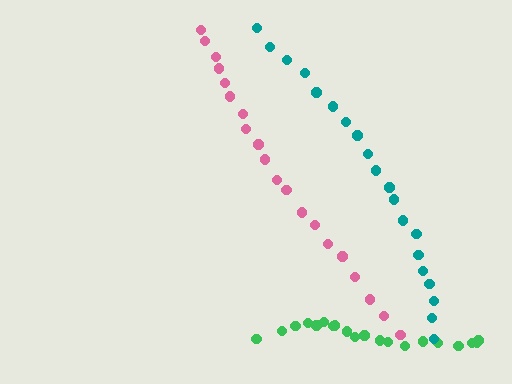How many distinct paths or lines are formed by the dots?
There are 3 distinct paths.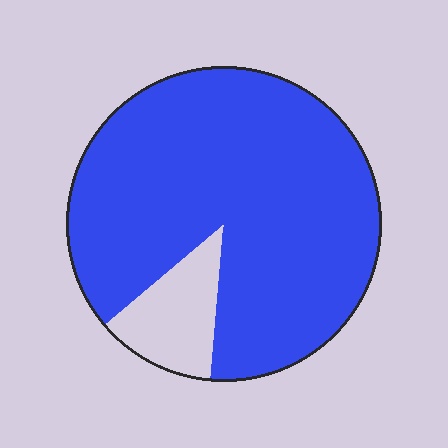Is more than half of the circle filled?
Yes.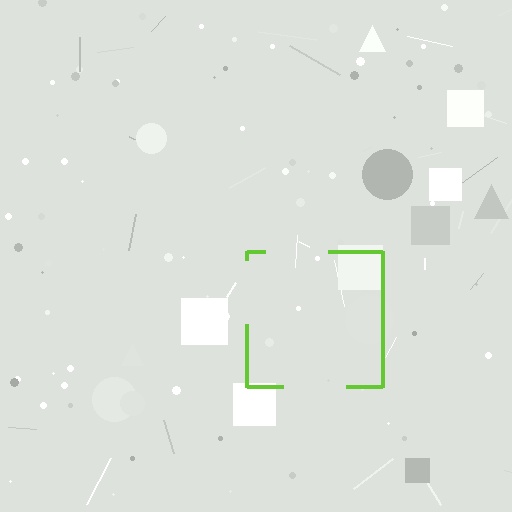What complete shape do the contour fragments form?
The contour fragments form a square.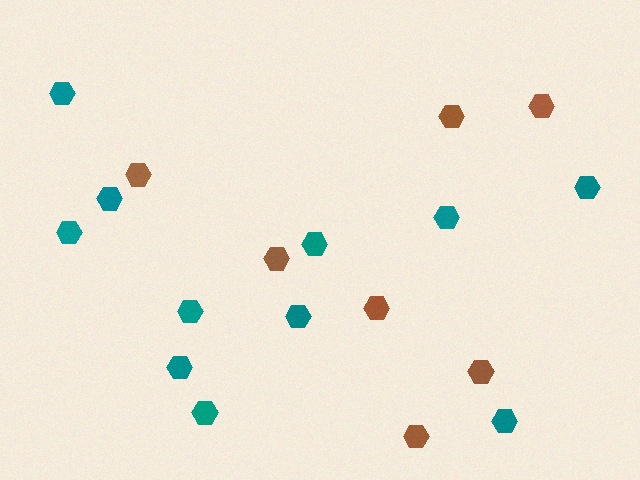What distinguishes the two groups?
There are 2 groups: one group of brown hexagons (7) and one group of teal hexagons (11).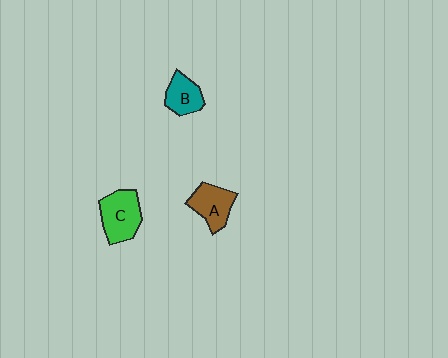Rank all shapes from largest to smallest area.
From largest to smallest: C (green), A (brown), B (teal).